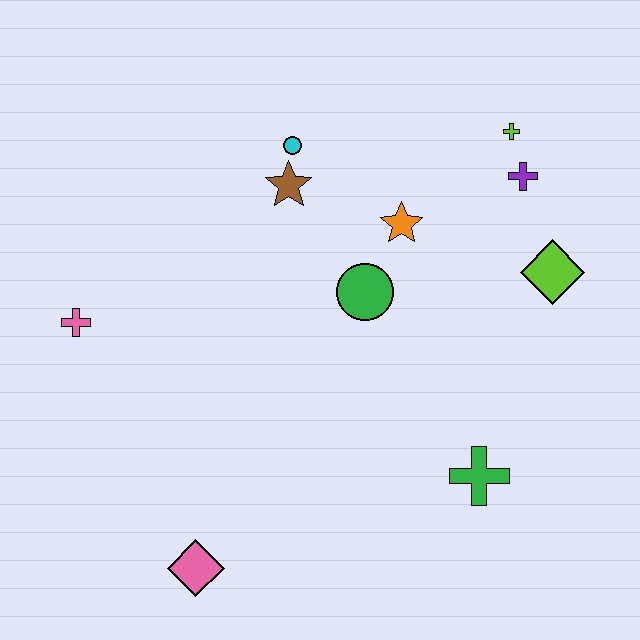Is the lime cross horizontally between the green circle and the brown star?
No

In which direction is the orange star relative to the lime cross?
The orange star is to the left of the lime cross.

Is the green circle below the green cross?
No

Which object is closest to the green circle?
The orange star is closest to the green circle.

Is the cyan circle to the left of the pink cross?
No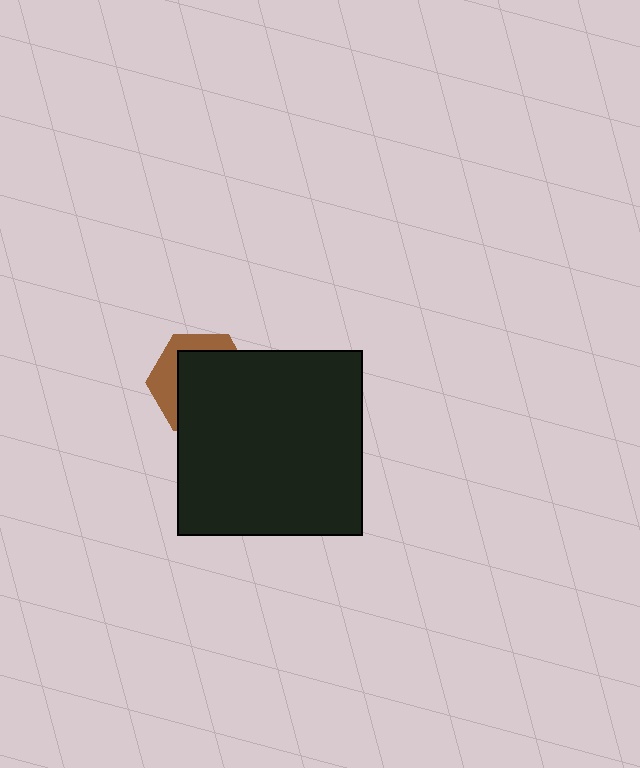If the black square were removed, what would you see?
You would see the complete brown hexagon.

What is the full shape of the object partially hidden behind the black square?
The partially hidden object is a brown hexagon.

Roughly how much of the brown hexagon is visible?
A small part of it is visible (roughly 33%).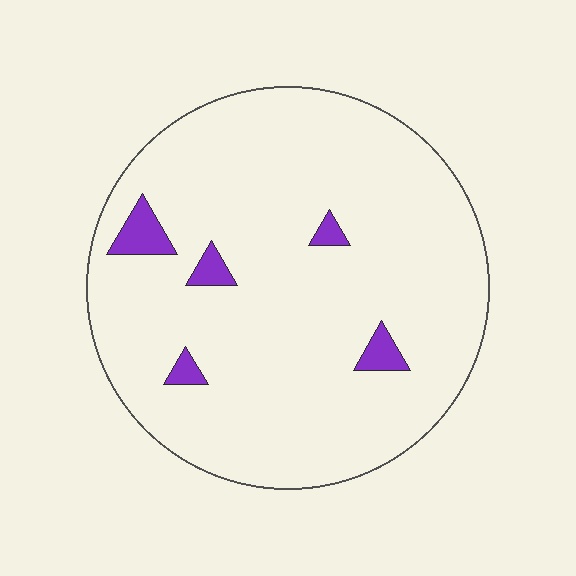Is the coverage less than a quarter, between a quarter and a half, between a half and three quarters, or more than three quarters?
Less than a quarter.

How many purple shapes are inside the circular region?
5.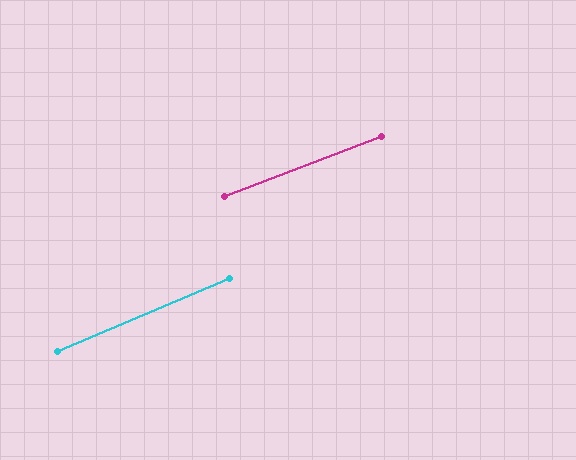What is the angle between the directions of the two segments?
Approximately 2 degrees.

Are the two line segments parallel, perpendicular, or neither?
Parallel — their directions differ by only 2.0°.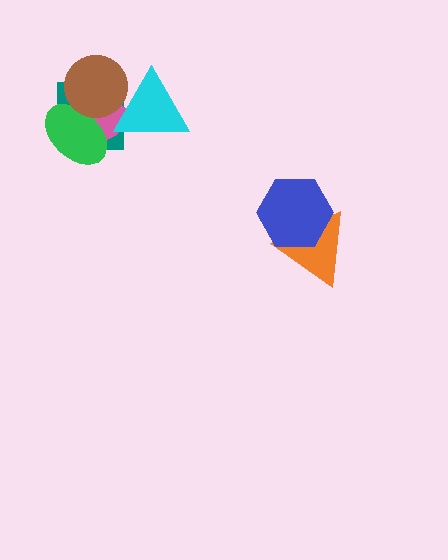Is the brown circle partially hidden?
Yes, it is partially covered by another shape.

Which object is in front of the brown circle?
The cyan triangle is in front of the brown circle.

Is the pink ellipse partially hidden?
Yes, it is partially covered by another shape.